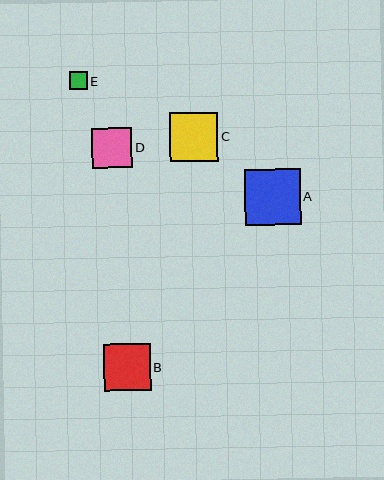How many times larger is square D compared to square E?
Square D is approximately 2.2 times the size of square E.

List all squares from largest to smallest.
From largest to smallest: A, C, B, D, E.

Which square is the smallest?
Square E is the smallest with a size of approximately 18 pixels.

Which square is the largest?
Square A is the largest with a size of approximately 56 pixels.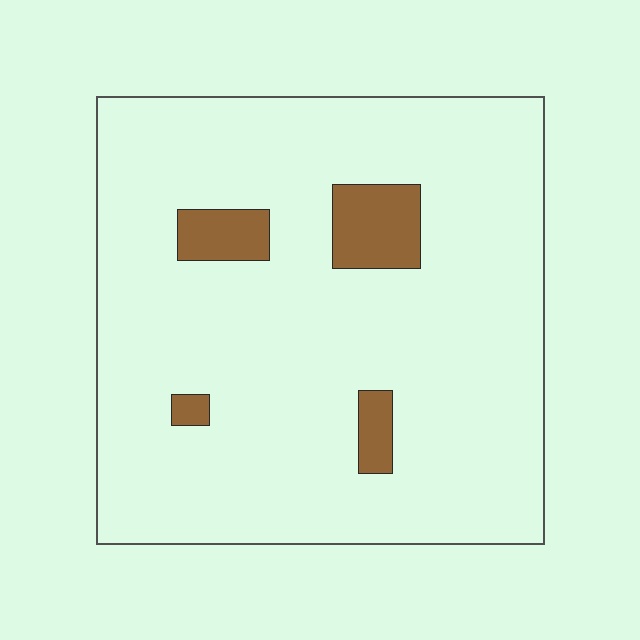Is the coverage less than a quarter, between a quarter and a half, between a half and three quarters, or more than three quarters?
Less than a quarter.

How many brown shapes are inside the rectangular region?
4.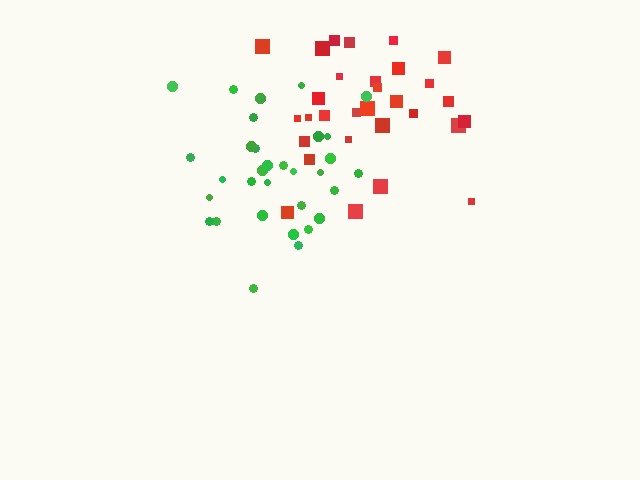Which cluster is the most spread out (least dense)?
Red.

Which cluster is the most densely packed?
Green.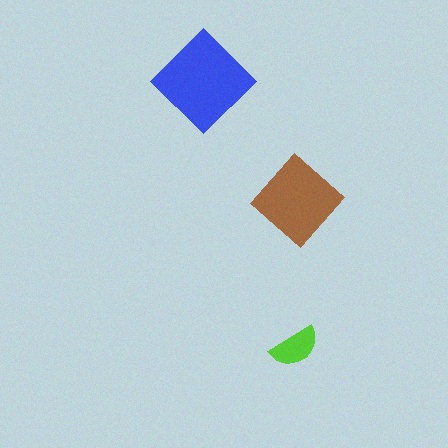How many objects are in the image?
There are 3 objects in the image.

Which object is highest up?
The blue diamond is topmost.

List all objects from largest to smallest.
The blue diamond, the brown diamond, the lime semicircle.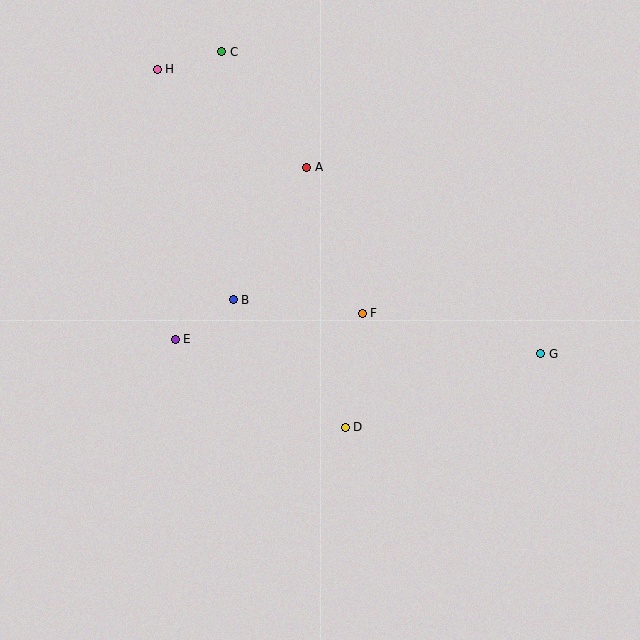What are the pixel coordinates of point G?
Point G is at (541, 354).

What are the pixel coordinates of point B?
Point B is at (233, 300).